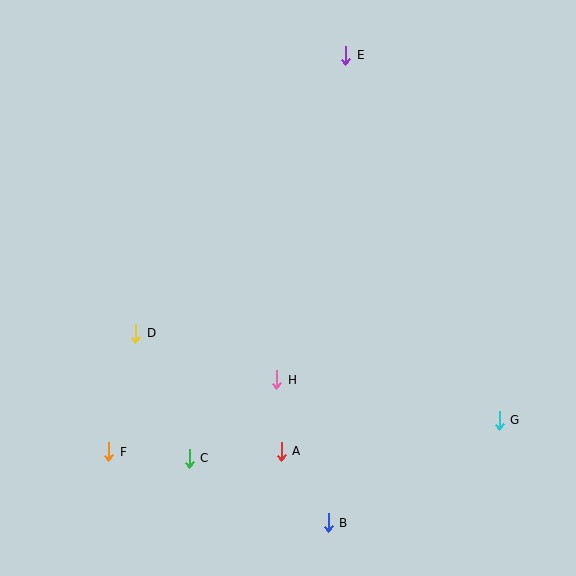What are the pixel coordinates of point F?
Point F is at (109, 452).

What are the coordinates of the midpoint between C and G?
The midpoint between C and G is at (344, 439).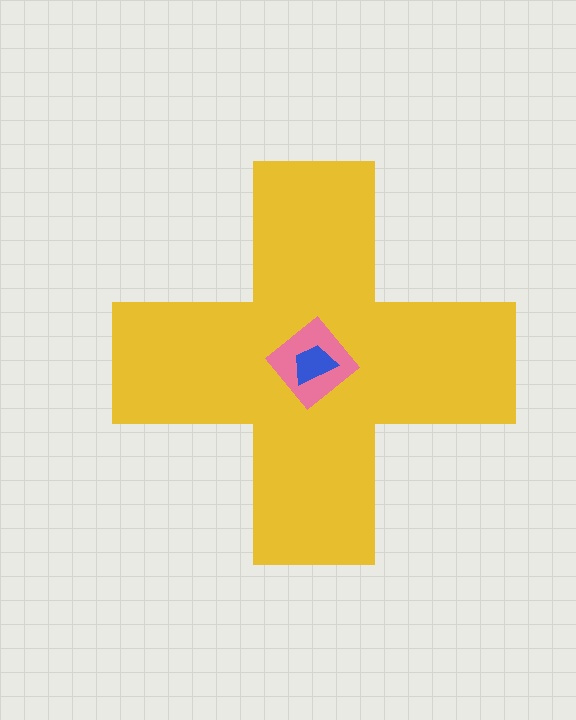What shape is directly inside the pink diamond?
The blue trapezoid.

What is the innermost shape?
The blue trapezoid.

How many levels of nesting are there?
3.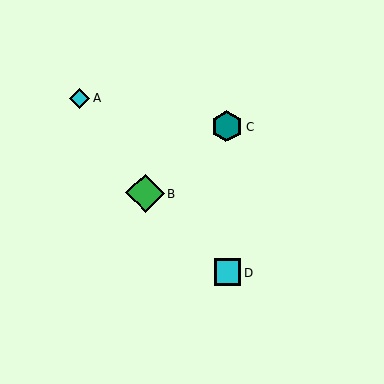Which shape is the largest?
The green diamond (labeled B) is the largest.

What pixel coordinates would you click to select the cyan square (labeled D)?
Click at (228, 272) to select the cyan square D.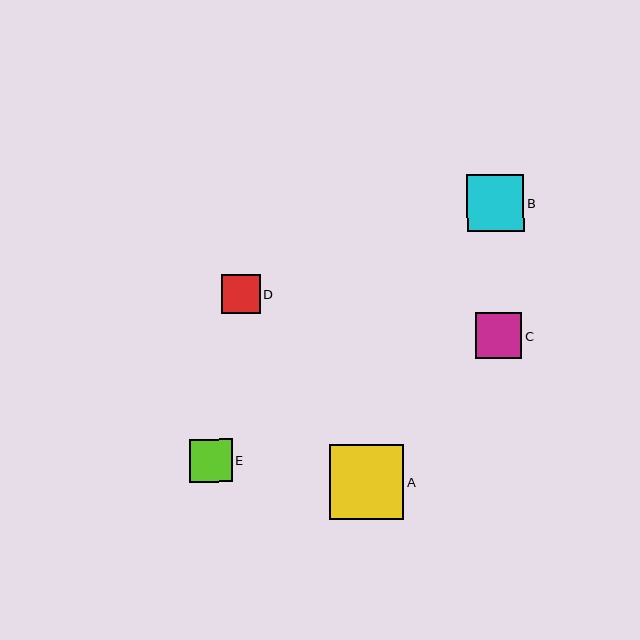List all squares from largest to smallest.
From largest to smallest: A, B, C, E, D.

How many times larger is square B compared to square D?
Square B is approximately 1.5 times the size of square D.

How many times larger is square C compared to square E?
Square C is approximately 1.1 times the size of square E.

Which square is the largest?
Square A is the largest with a size of approximately 75 pixels.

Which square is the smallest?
Square D is the smallest with a size of approximately 39 pixels.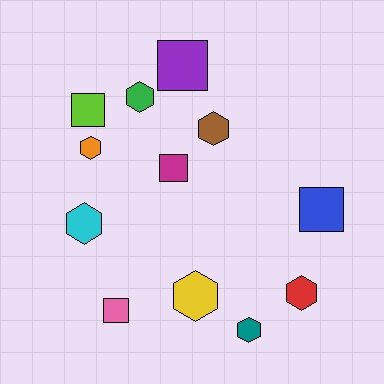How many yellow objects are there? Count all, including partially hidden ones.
There is 1 yellow object.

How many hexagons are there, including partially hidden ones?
There are 7 hexagons.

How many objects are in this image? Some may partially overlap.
There are 12 objects.